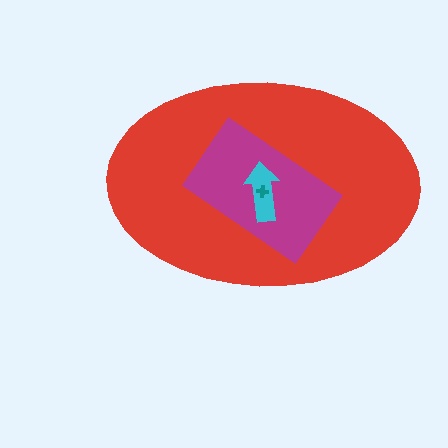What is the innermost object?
The teal cross.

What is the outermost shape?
The red ellipse.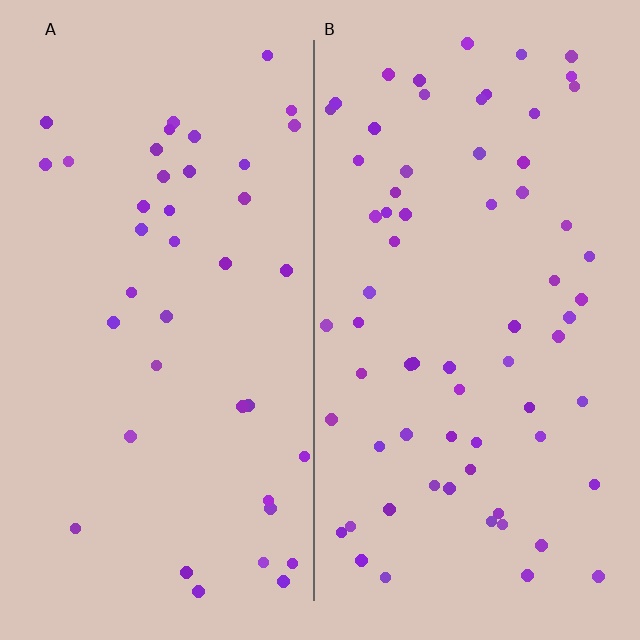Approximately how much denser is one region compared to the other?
Approximately 1.7× — region B over region A.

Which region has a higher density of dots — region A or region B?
B (the right).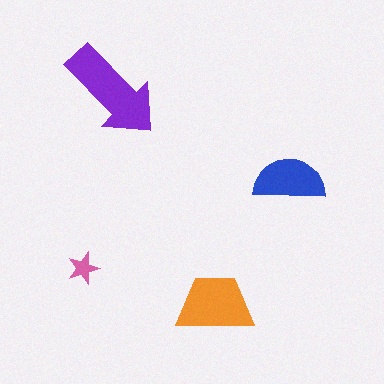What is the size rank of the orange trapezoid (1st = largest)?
2nd.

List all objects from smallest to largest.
The pink star, the blue semicircle, the orange trapezoid, the purple arrow.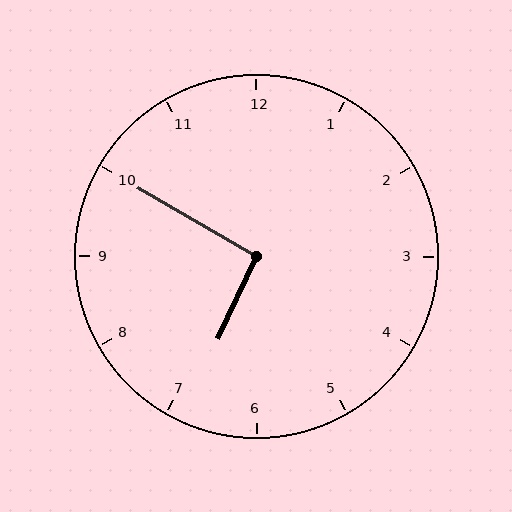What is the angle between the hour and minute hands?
Approximately 95 degrees.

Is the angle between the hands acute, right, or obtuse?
It is right.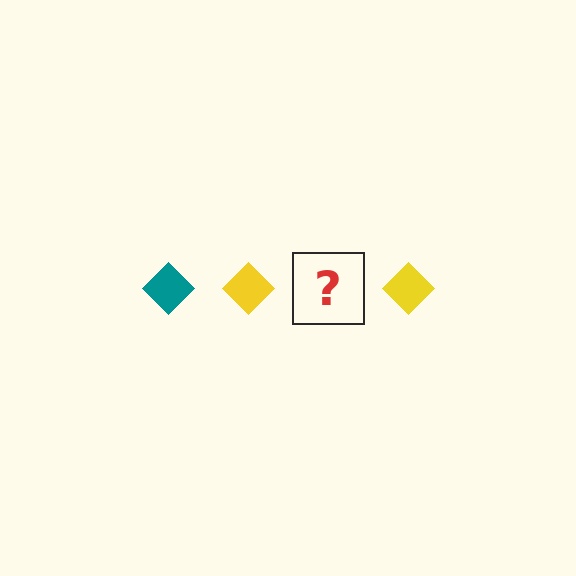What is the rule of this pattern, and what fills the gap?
The rule is that the pattern cycles through teal, yellow diamonds. The gap should be filled with a teal diamond.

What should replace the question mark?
The question mark should be replaced with a teal diamond.